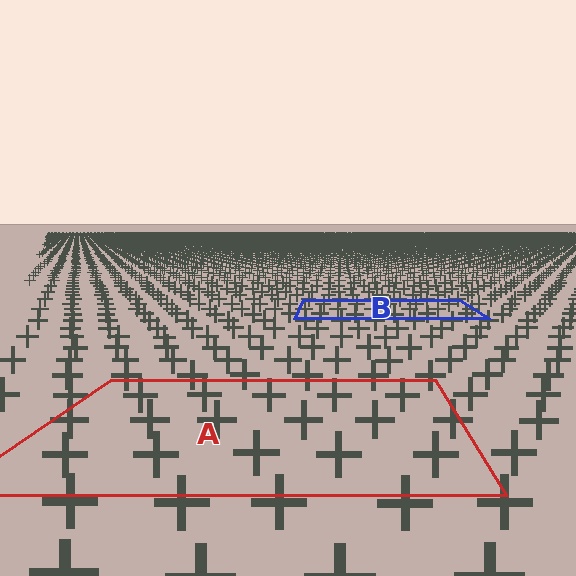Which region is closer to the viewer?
Region A is closer. The texture elements there are larger and more spread out.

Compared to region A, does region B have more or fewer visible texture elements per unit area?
Region B has more texture elements per unit area — they are packed more densely because it is farther away.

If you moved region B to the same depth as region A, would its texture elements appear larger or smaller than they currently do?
They would appear larger. At a closer depth, the same texture elements are projected at a bigger on-screen size.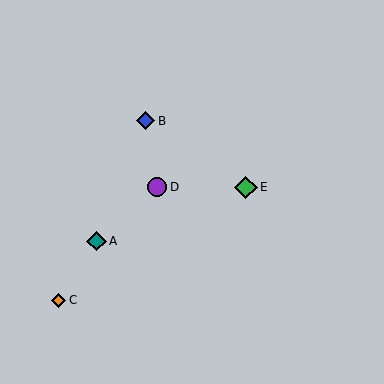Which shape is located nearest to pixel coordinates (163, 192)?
The purple circle (labeled D) at (157, 187) is nearest to that location.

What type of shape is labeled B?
Shape B is a blue diamond.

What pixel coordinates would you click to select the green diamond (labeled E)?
Click at (246, 187) to select the green diamond E.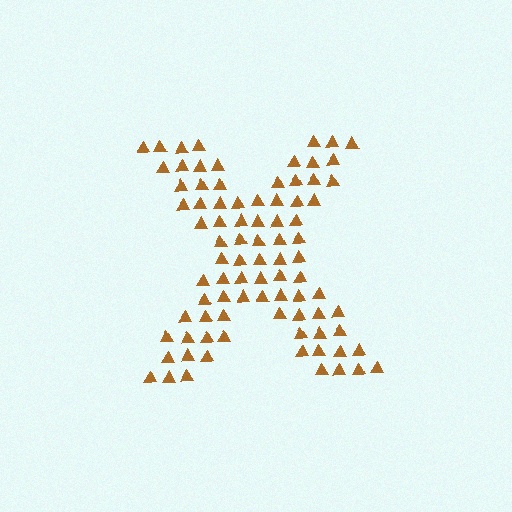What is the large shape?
The large shape is the letter X.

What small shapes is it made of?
It is made of small triangles.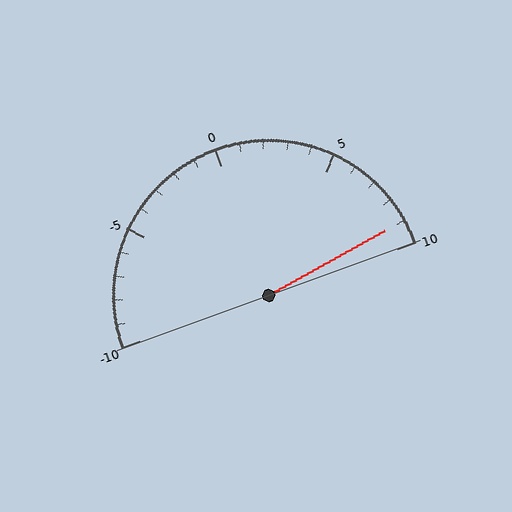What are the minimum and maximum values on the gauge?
The gauge ranges from -10 to 10.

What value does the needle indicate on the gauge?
The needle indicates approximately 9.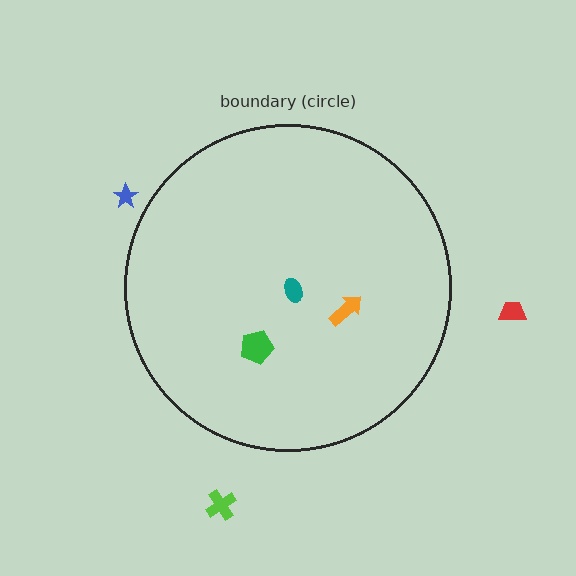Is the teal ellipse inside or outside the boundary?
Inside.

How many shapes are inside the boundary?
3 inside, 3 outside.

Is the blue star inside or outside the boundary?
Outside.